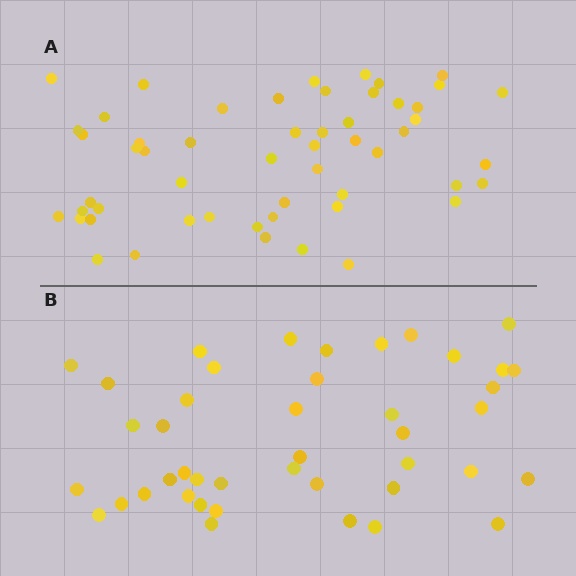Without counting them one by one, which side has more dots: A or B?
Region A (the top region) has more dots.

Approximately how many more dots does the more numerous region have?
Region A has roughly 12 or so more dots than region B.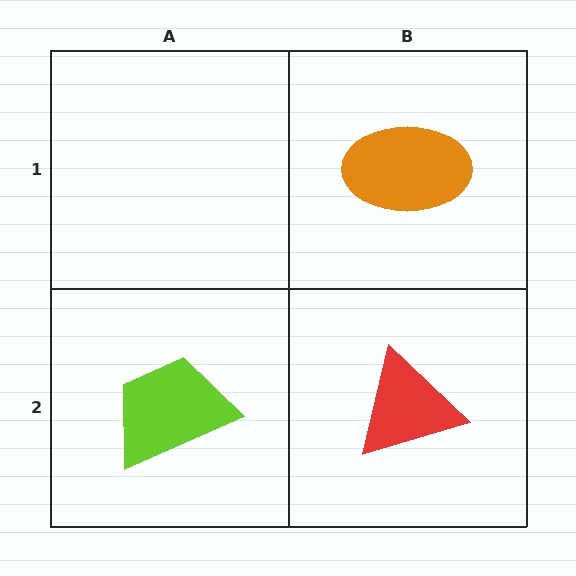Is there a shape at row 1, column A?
No, that cell is empty.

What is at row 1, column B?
An orange ellipse.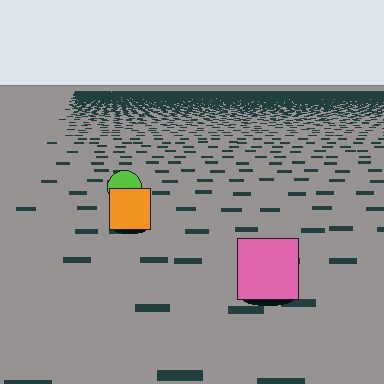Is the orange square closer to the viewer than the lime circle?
Yes. The orange square is closer — you can tell from the texture gradient: the ground texture is coarser near it.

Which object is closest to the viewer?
The pink square is closest. The texture marks near it are larger and more spread out.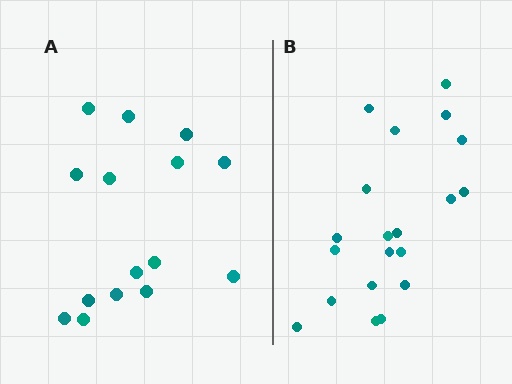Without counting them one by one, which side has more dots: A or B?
Region B (the right region) has more dots.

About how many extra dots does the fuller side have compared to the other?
Region B has about 5 more dots than region A.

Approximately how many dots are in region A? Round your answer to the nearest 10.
About 20 dots. (The exact count is 15, which rounds to 20.)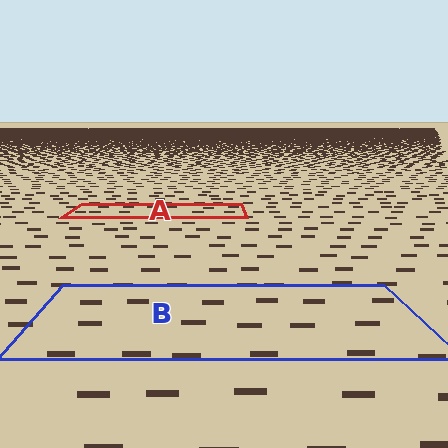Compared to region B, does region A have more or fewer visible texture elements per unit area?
Region A has more texture elements per unit area — they are packed more densely because it is farther away.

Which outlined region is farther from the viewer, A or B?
Region A is farther from the viewer — the texture elements inside it appear smaller and more densely packed.